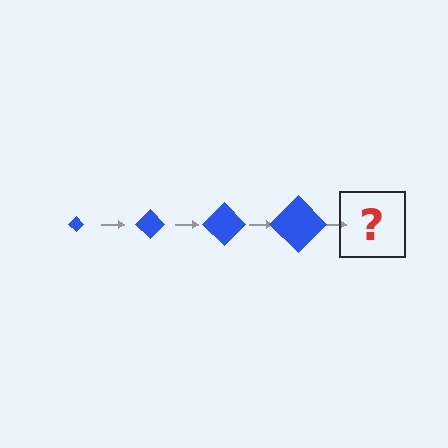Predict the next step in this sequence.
The next step is a blue diamond, larger than the previous one.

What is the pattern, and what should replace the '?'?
The pattern is that the diamond gets progressively larger each step. The '?' should be a blue diamond, larger than the previous one.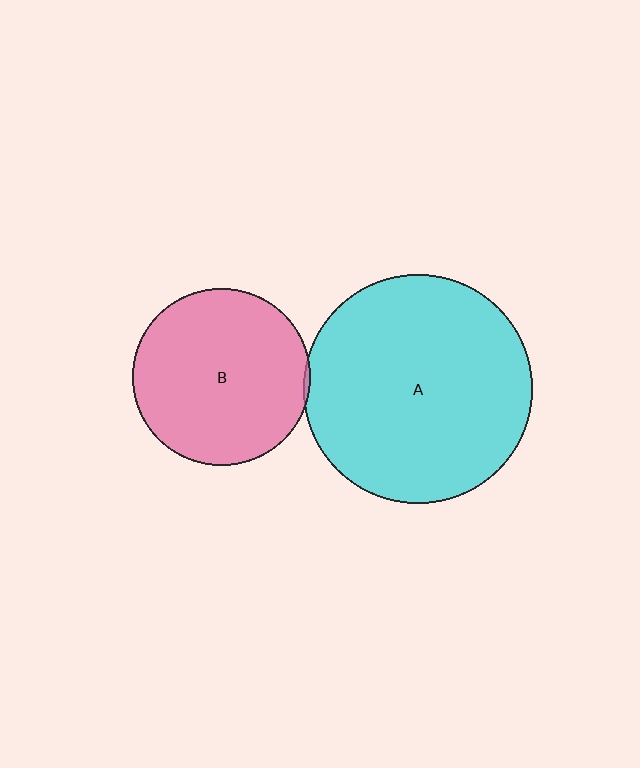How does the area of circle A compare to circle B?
Approximately 1.7 times.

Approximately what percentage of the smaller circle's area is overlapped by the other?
Approximately 5%.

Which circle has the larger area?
Circle A (cyan).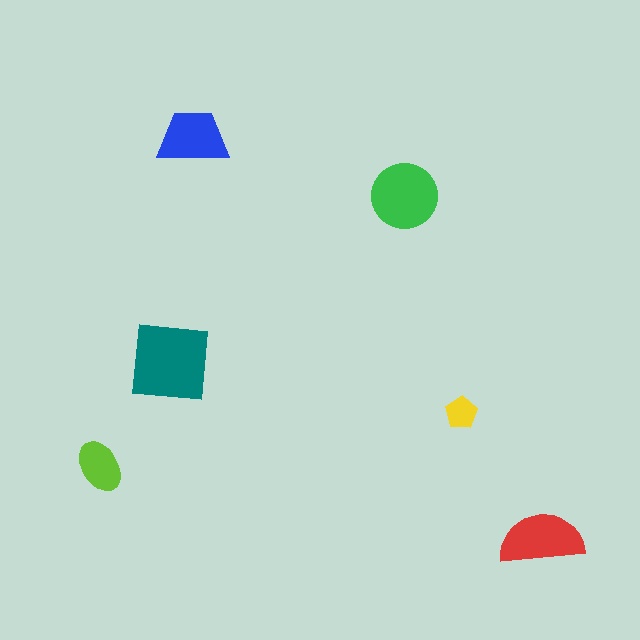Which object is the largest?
The teal square.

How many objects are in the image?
There are 6 objects in the image.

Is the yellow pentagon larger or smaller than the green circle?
Smaller.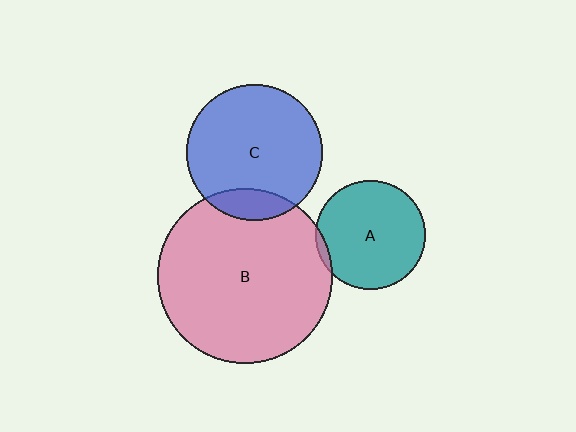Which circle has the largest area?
Circle B (pink).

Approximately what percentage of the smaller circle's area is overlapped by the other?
Approximately 15%.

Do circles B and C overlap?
Yes.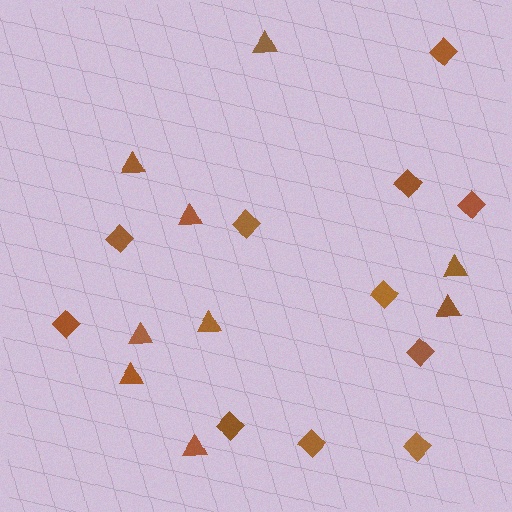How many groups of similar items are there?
There are 2 groups: one group of diamonds (11) and one group of triangles (9).